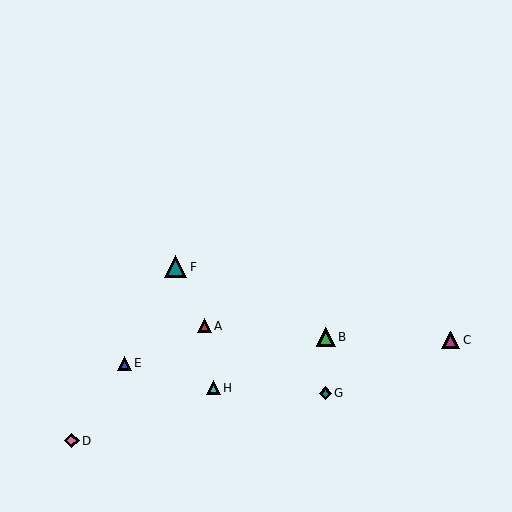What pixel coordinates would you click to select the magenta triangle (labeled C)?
Click at (451, 340) to select the magenta triangle C.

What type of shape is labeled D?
Shape D is a pink diamond.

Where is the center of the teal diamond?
The center of the teal diamond is at (325, 393).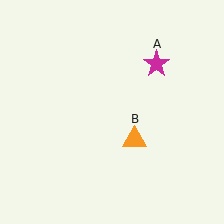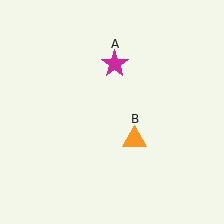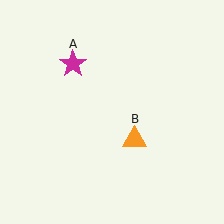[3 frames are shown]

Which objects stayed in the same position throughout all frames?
Orange triangle (object B) remained stationary.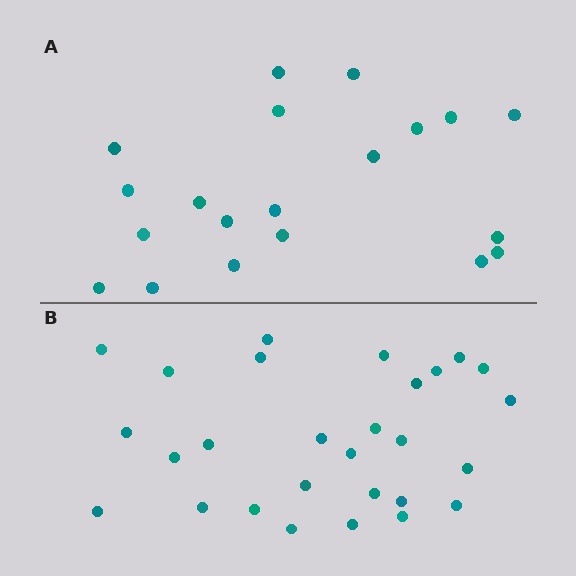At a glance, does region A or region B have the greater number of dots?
Region B (the bottom region) has more dots.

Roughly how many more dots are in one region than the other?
Region B has roughly 8 or so more dots than region A.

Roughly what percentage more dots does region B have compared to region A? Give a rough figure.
About 40% more.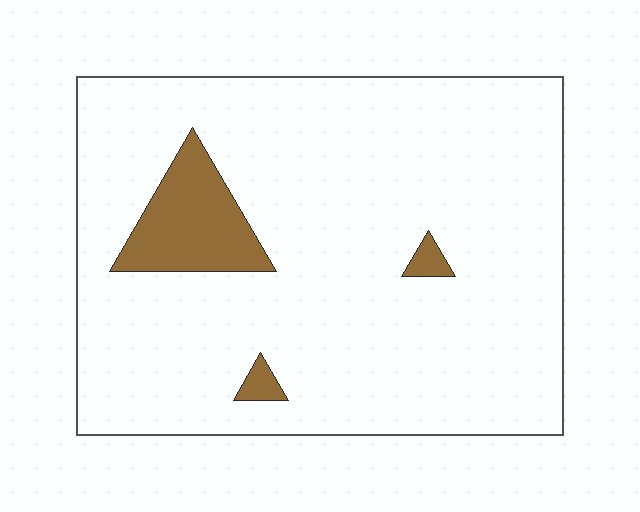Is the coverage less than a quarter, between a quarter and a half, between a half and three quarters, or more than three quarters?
Less than a quarter.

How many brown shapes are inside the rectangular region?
3.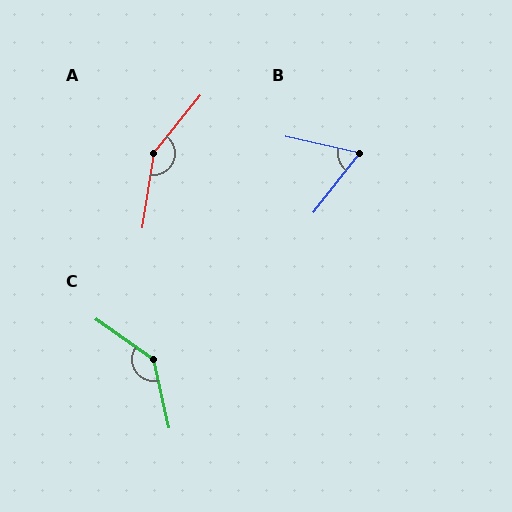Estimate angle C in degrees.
Approximately 138 degrees.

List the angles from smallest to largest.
B (65°), C (138°), A (150°).